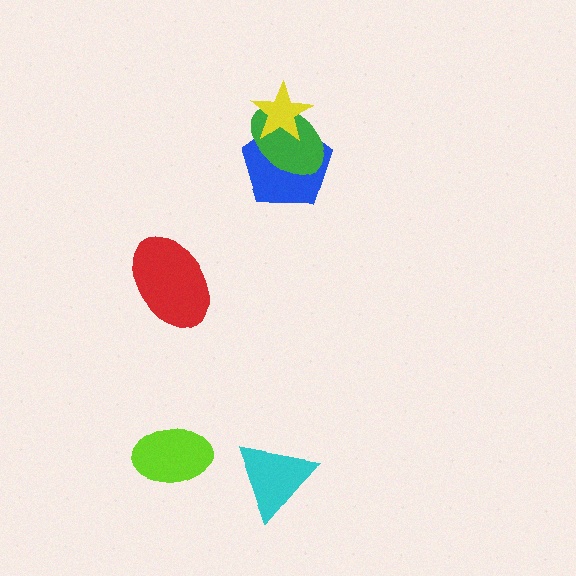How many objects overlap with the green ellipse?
2 objects overlap with the green ellipse.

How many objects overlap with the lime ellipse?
0 objects overlap with the lime ellipse.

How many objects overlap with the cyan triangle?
0 objects overlap with the cyan triangle.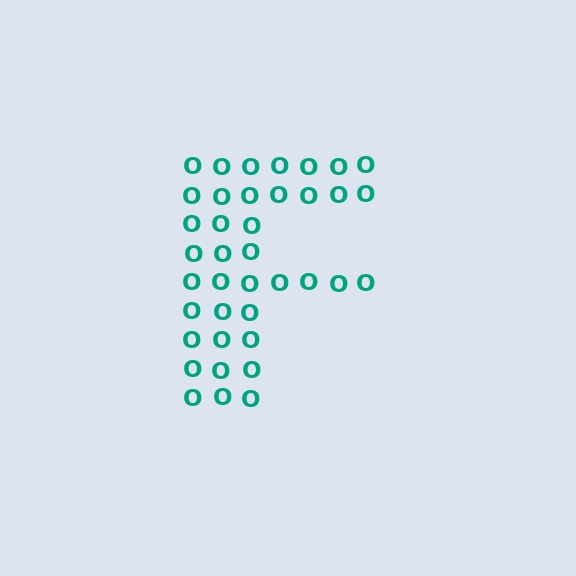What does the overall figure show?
The overall figure shows the letter F.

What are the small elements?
The small elements are letter O's.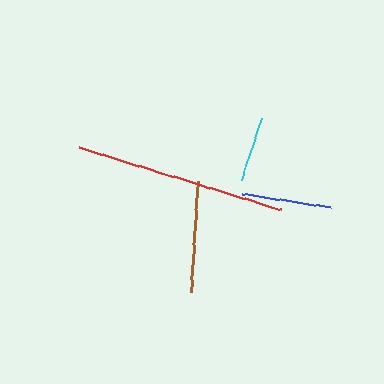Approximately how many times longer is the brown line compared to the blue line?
The brown line is approximately 1.2 times the length of the blue line.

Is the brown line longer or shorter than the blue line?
The brown line is longer than the blue line.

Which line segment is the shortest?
The cyan line is the shortest at approximately 66 pixels.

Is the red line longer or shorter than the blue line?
The red line is longer than the blue line.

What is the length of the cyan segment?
The cyan segment is approximately 66 pixels long.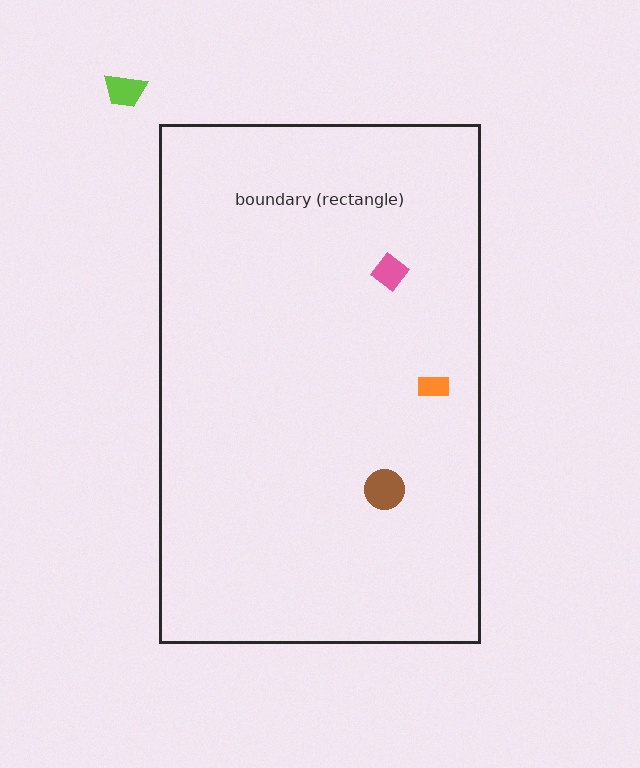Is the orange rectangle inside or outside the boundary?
Inside.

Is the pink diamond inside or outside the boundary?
Inside.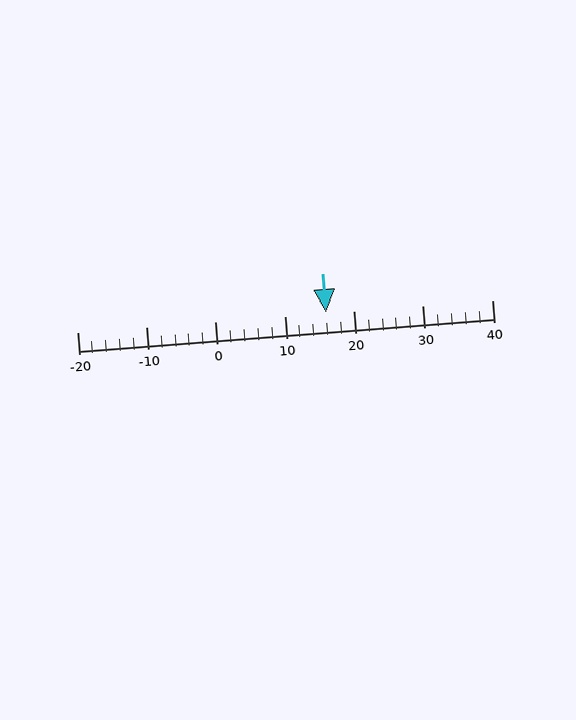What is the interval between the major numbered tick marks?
The major tick marks are spaced 10 units apart.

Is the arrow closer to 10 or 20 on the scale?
The arrow is closer to 20.